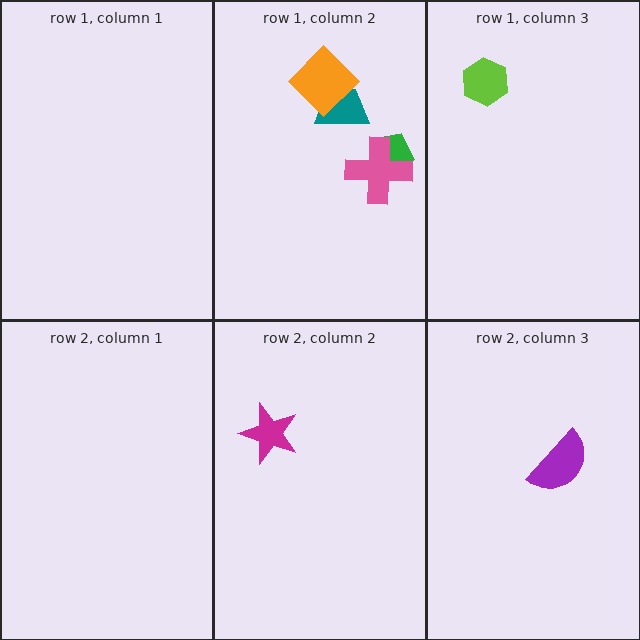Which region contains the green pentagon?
The row 1, column 2 region.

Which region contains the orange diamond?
The row 1, column 2 region.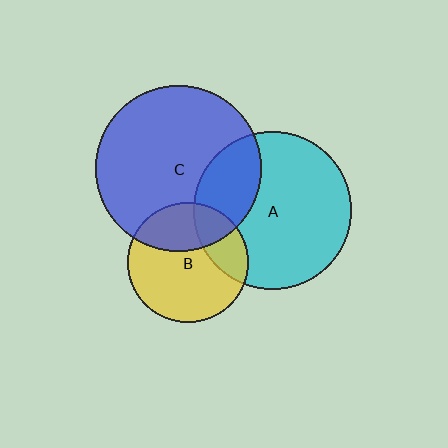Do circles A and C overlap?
Yes.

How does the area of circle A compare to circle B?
Approximately 1.7 times.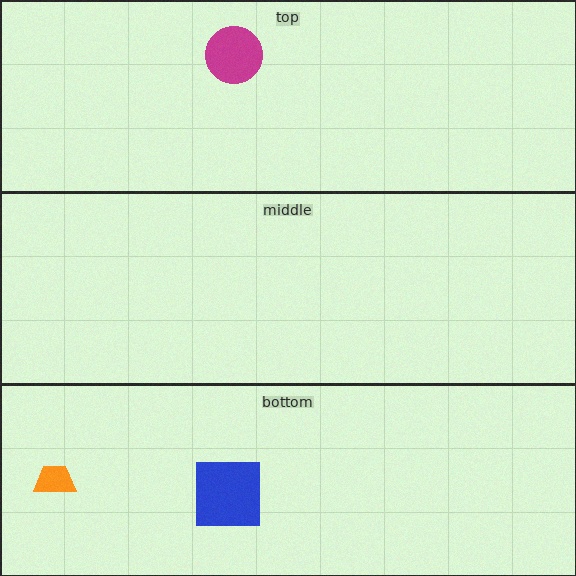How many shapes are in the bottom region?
2.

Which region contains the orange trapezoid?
The bottom region.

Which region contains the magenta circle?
The top region.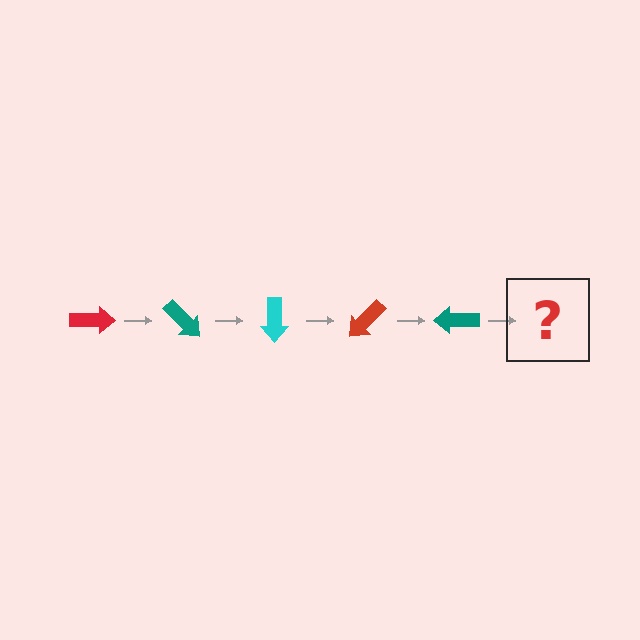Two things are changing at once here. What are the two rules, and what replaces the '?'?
The two rules are that it rotates 45 degrees each step and the color cycles through red, teal, and cyan. The '?' should be a cyan arrow, rotated 225 degrees from the start.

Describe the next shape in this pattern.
It should be a cyan arrow, rotated 225 degrees from the start.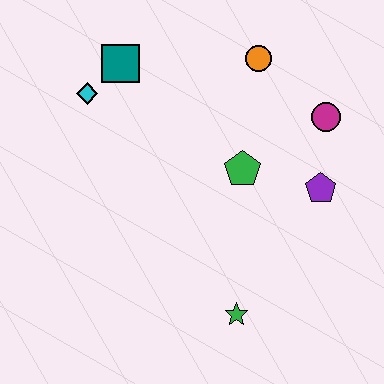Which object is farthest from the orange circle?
The green star is farthest from the orange circle.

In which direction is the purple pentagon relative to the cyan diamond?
The purple pentagon is to the right of the cyan diamond.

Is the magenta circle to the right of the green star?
Yes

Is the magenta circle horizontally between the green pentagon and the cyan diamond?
No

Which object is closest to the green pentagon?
The purple pentagon is closest to the green pentagon.